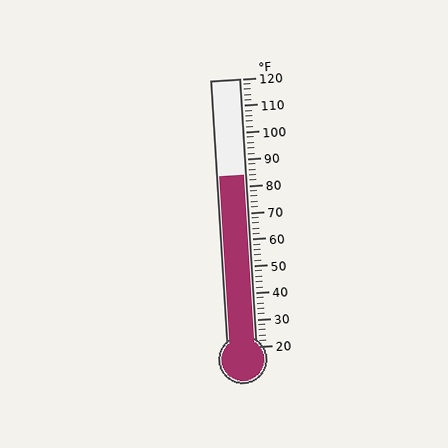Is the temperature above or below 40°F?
The temperature is above 40°F.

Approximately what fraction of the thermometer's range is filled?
The thermometer is filled to approximately 65% of its range.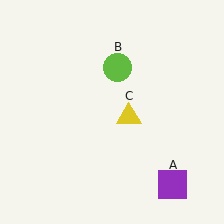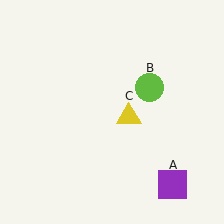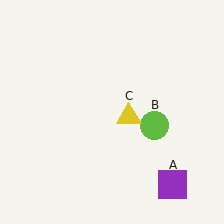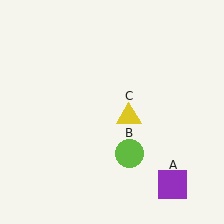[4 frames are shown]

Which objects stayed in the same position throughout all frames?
Purple square (object A) and yellow triangle (object C) remained stationary.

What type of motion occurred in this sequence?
The lime circle (object B) rotated clockwise around the center of the scene.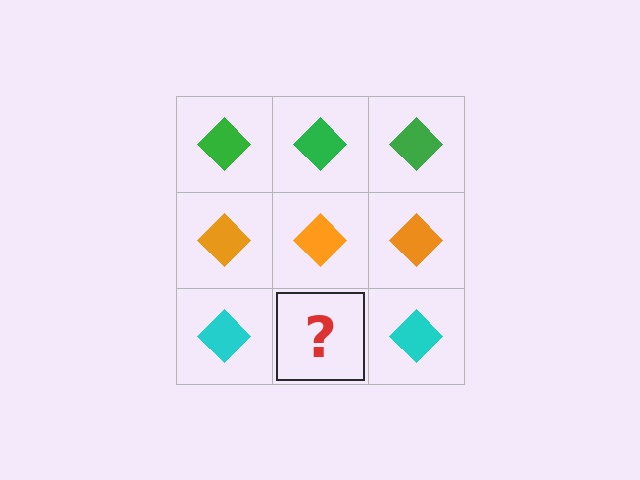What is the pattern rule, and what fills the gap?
The rule is that each row has a consistent color. The gap should be filled with a cyan diamond.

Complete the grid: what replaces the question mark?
The question mark should be replaced with a cyan diamond.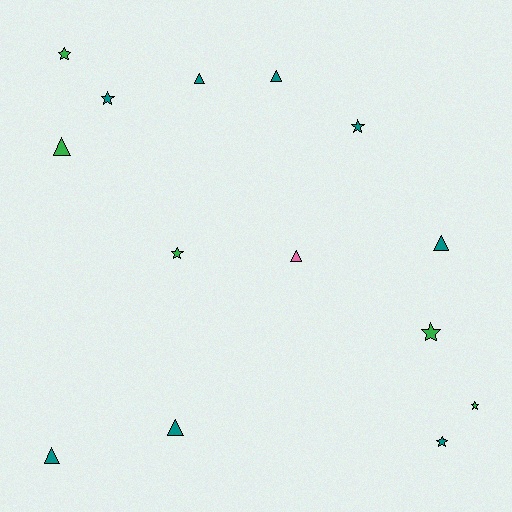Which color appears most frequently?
Teal, with 8 objects.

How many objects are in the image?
There are 14 objects.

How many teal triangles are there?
There are 5 teal triangles.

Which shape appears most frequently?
Star, with 7 objects.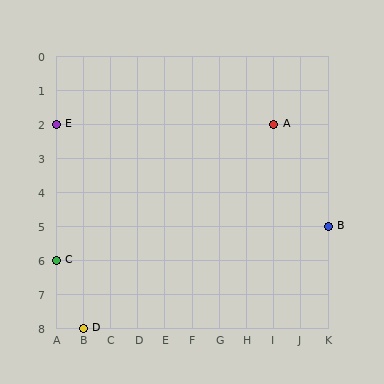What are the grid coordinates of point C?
Point C is at grid coordinates (A, 6).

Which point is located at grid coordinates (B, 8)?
Point D is at (B, 8).